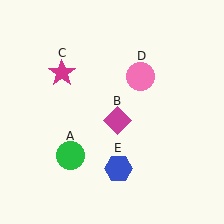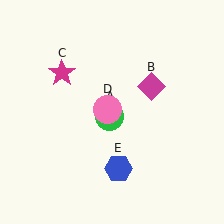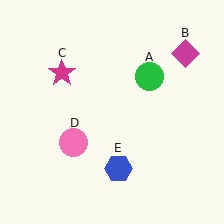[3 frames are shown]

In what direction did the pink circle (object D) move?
The pink circle (object D) moved down and to the left.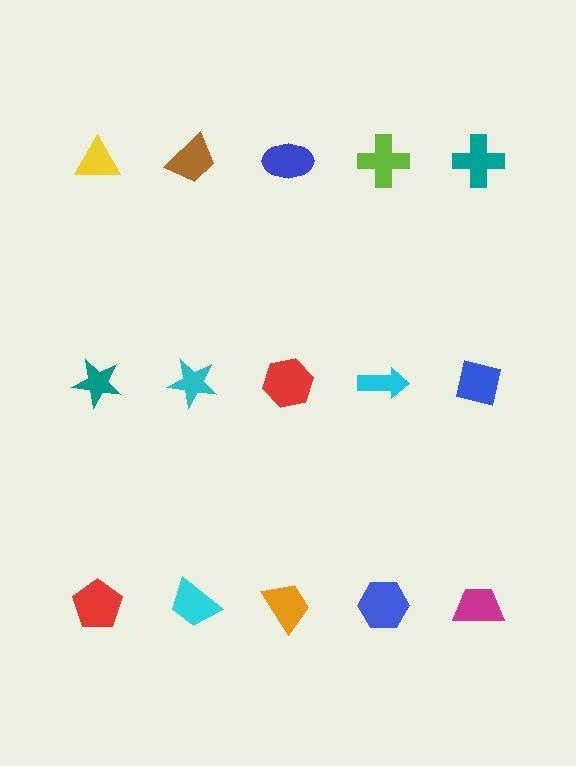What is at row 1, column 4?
A lime cross.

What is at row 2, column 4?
A cyan arrow.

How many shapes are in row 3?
5 shapes.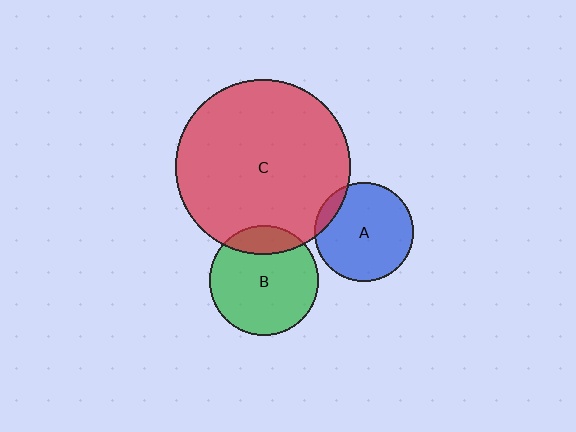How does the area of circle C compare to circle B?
Approximately 2.6 times.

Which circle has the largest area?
Circle C (red).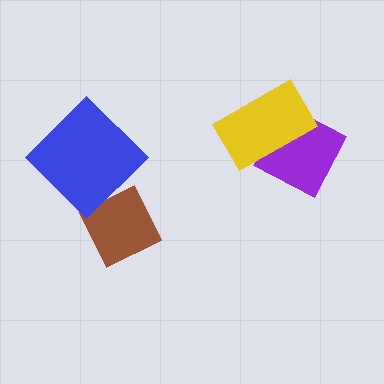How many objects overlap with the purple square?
1 object overlaps with the purple square.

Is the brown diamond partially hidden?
Yes, it is partially covered by another shape.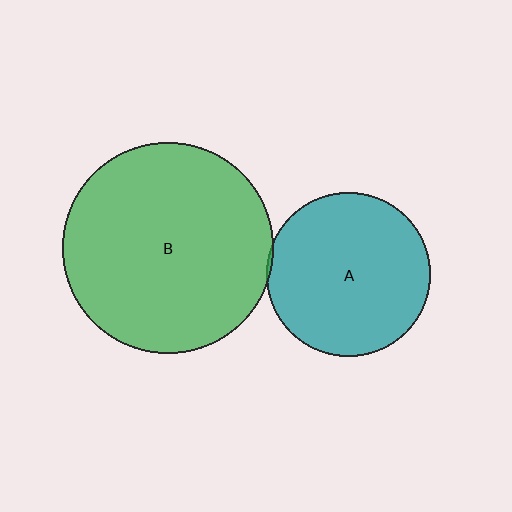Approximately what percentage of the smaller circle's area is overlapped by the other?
Approximately 5%.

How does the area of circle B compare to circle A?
Approximately 1.7 times.